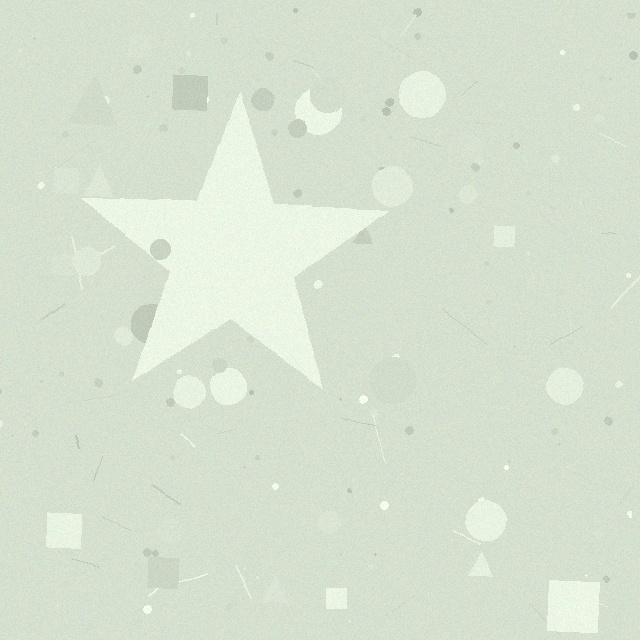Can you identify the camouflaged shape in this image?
The camouflaged shape is a star.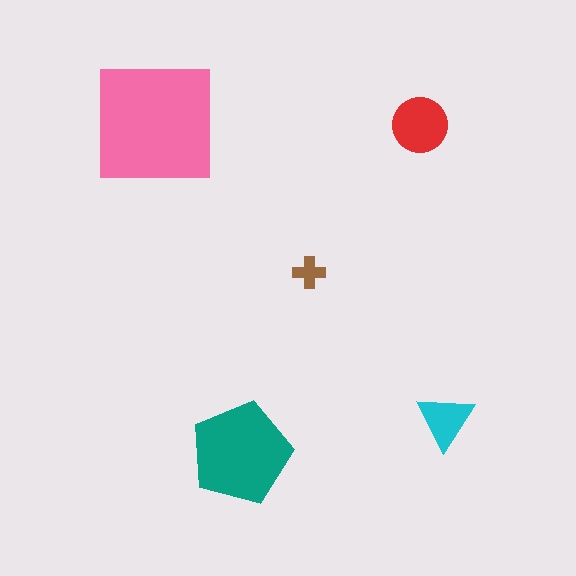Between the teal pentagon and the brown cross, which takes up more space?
The teal pentagon.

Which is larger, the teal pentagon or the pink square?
The pink square.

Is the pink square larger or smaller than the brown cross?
Larger.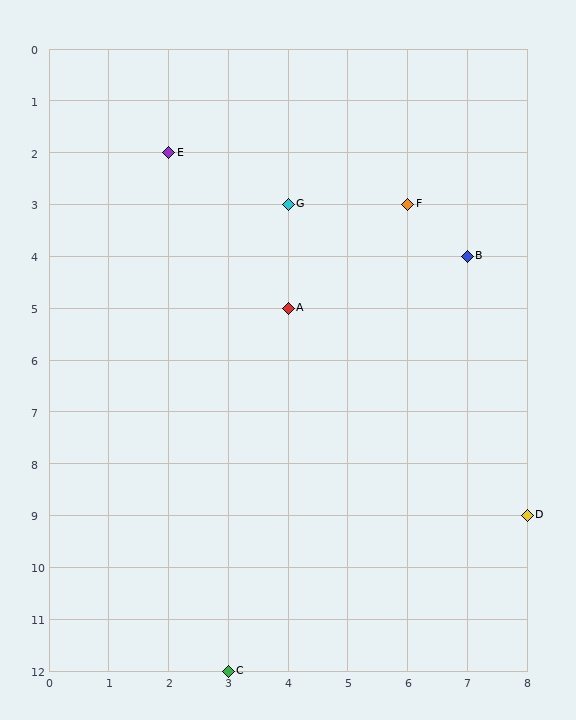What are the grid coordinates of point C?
Point C is at grid coordinates (3, 12).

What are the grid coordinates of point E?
Point E is at grid coordinates (2, 2).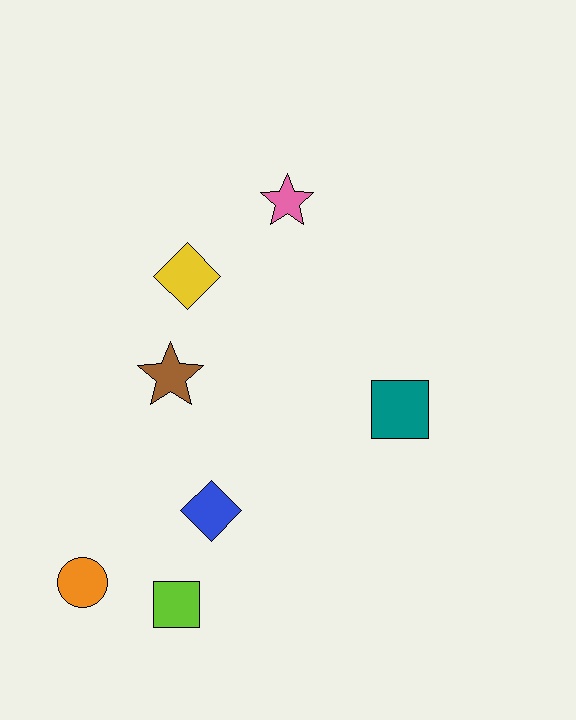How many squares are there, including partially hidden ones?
There are 2 squares.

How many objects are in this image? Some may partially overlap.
There are 7 objects.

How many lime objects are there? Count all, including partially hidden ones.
There is 1 lime object.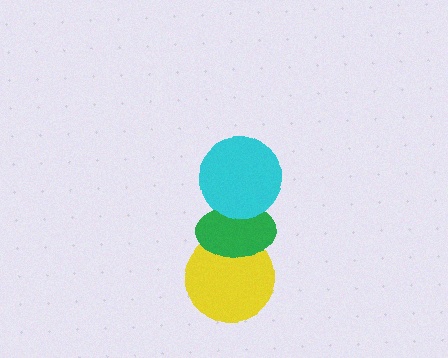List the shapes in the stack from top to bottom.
From top to bottom: the cyan circle, the green ellipse, the yellow circle.